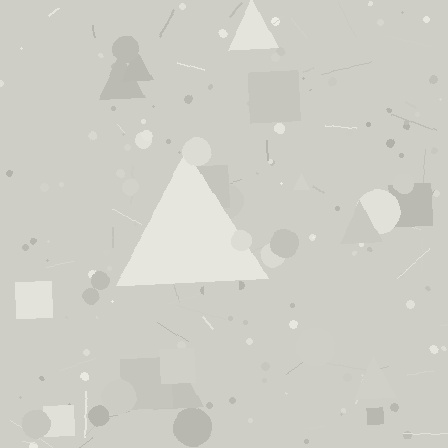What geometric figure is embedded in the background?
A triangle is embedded in the background.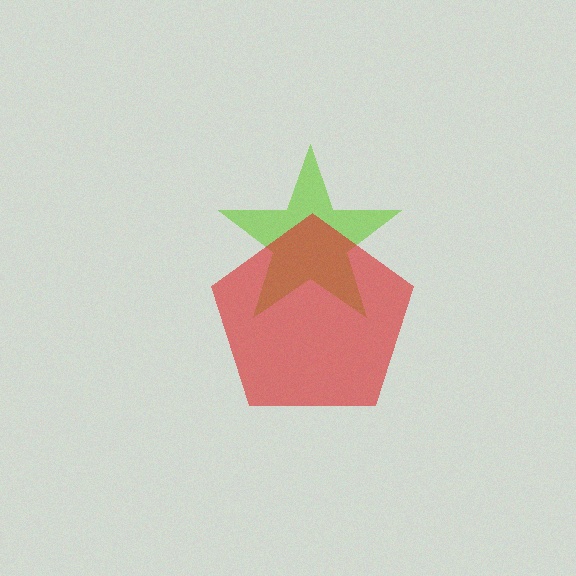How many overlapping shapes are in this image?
There are 2 overlapping shapes in the image.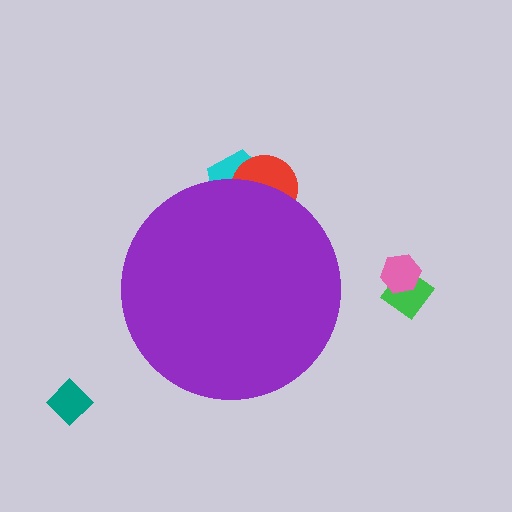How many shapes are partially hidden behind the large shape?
3 shapes are partially hidden.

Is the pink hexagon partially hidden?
No, the pink hexagon is fully visible.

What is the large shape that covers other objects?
A purple circle.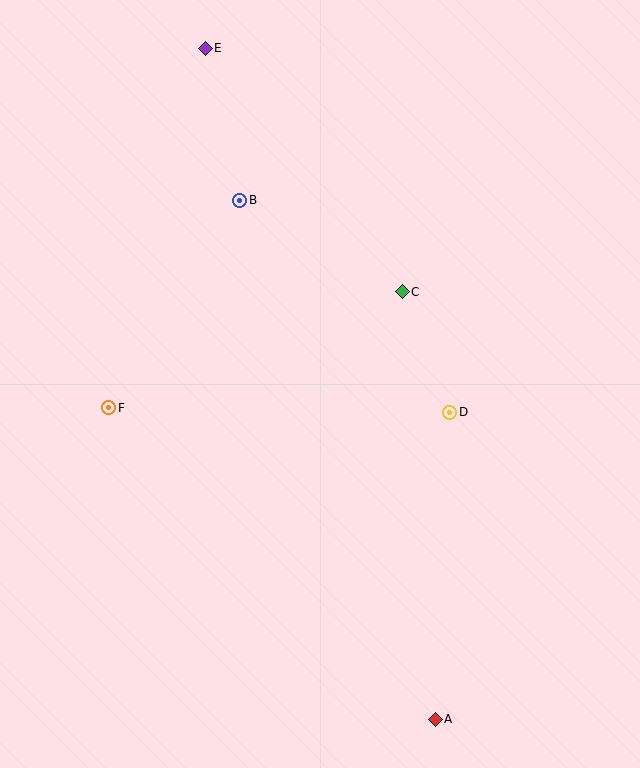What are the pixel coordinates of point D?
Point D is at (450, 412).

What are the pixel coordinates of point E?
Point E is at (205, 48).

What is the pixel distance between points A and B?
The distance between A and B is 554 pixels.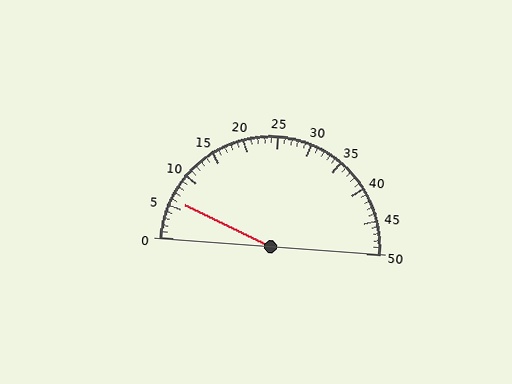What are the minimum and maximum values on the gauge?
The gauge ranges from 0 to 50.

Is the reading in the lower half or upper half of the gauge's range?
The reading is in the lower half of the range (0 to 50).